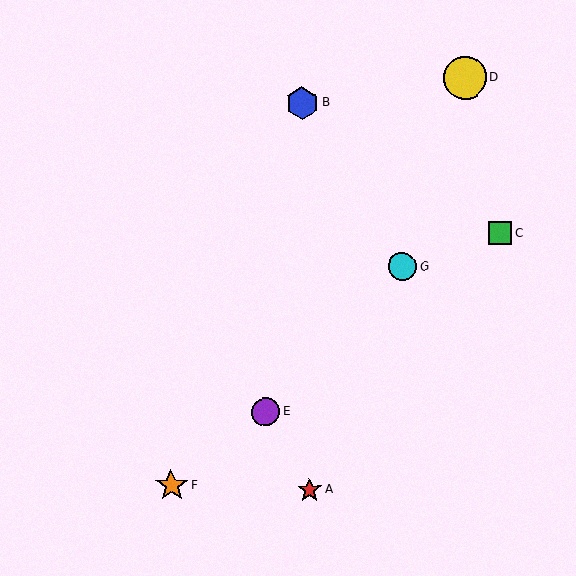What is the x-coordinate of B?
Object B is at x≈302.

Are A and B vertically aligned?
Yes, both are at x≈309.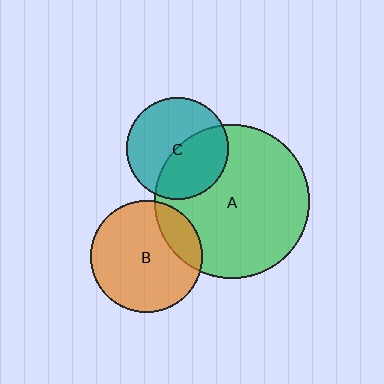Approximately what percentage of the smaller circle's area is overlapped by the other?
Approximately 45%.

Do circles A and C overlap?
Yes.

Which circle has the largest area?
Circle A (green).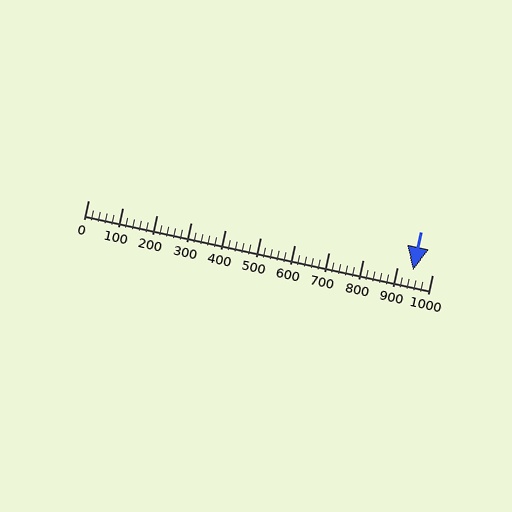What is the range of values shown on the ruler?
The ruler shows values from 0 to 1000.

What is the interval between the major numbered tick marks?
The major tick marks are spaced 100 units apart.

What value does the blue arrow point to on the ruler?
The blue arrow points to approximately 945.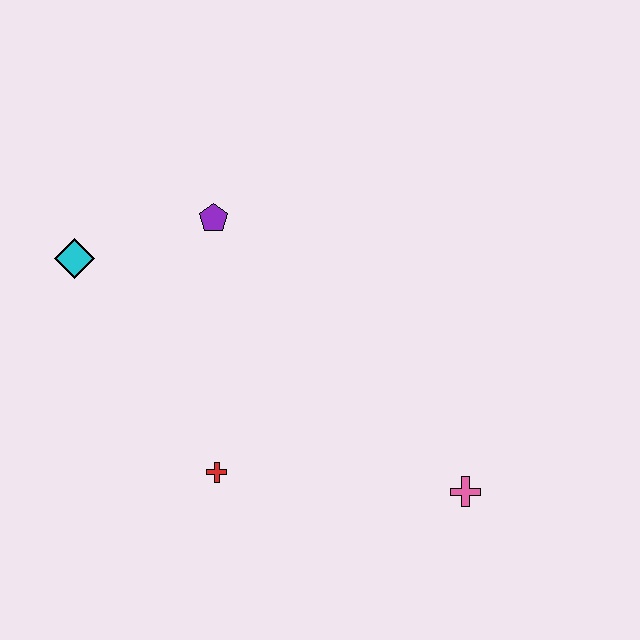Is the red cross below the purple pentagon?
Yes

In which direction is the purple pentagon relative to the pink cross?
The purple pentagon is above the pink cross.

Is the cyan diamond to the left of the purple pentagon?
Yes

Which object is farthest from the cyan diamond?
The pink cross is farthest from the cyan diamond.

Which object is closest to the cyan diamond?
The purple pentagon is closest to the cyan diamond.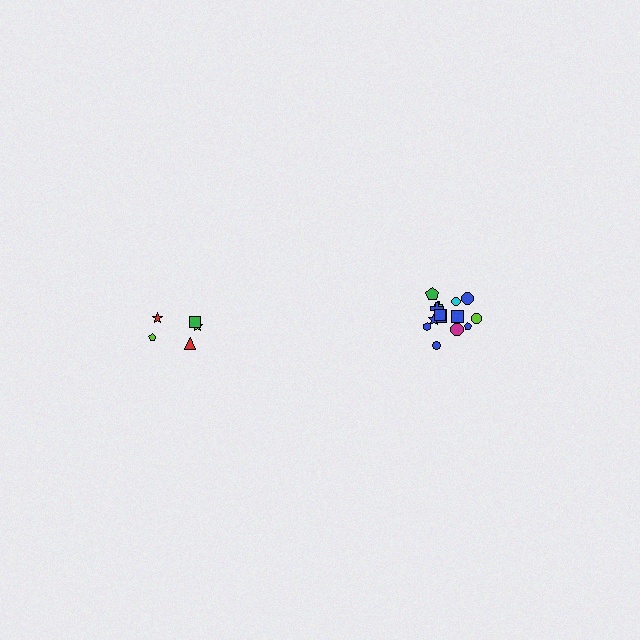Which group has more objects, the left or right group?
The right group.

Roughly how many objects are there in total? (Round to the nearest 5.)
Roughly 20 objects in total.